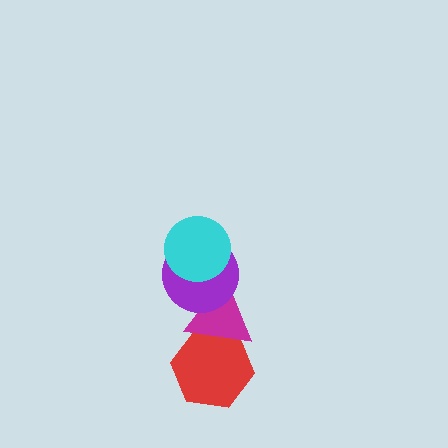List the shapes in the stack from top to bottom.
From top to bottom: the cyan circle, the purple circle, the magenta triangle, the red hexagon.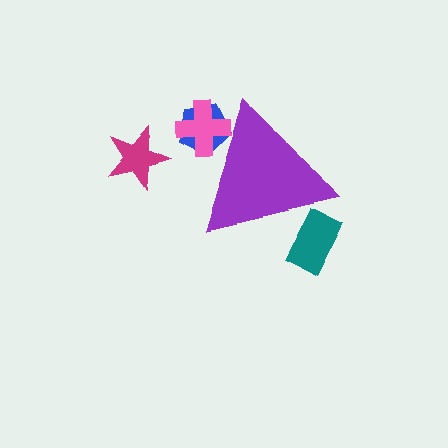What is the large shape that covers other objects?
A purple triangle.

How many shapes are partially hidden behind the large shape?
3 shapes are partially hidden.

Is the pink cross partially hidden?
Yes, the pink cross is partially hidden behind the purple triangle.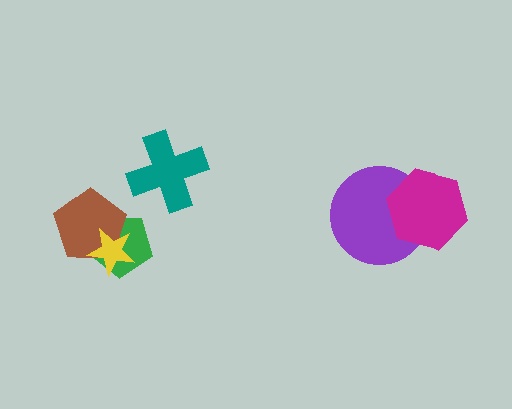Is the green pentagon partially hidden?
Yes, it is partially covered by another shape.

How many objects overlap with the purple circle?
1 object overlaps with the purple circle.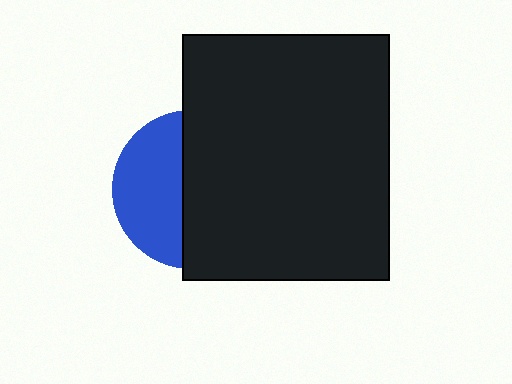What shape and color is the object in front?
The object in front is a black rectangle.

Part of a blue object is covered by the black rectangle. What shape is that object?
It is a circle.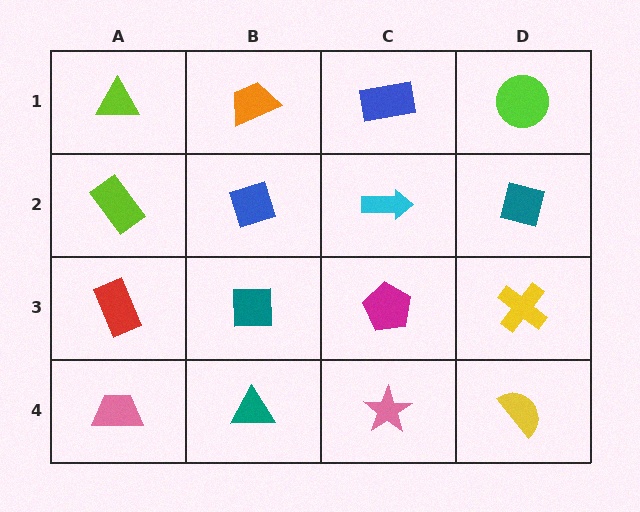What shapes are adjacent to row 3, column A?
A lime rectangle (row 2, column A), a pink trapezoid (row 4, column A), a teal square (row 3, column B).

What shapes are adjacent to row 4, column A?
A red rectangle (row 3, column A), a teal triangle (row 4, column B).